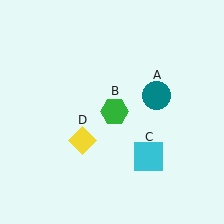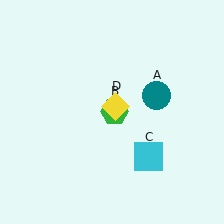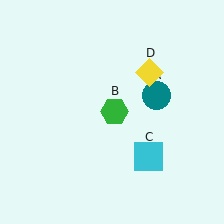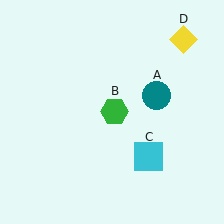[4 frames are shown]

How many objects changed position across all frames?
1 object changed position: yellow diamond (object D).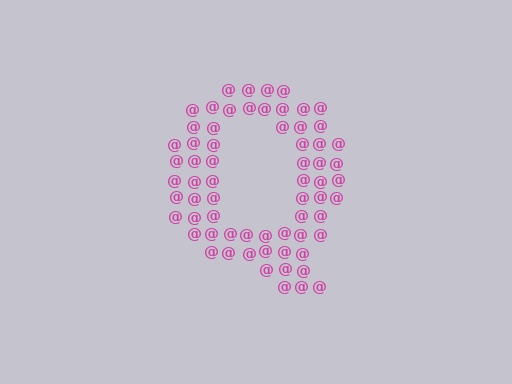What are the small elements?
The small elements are at signs.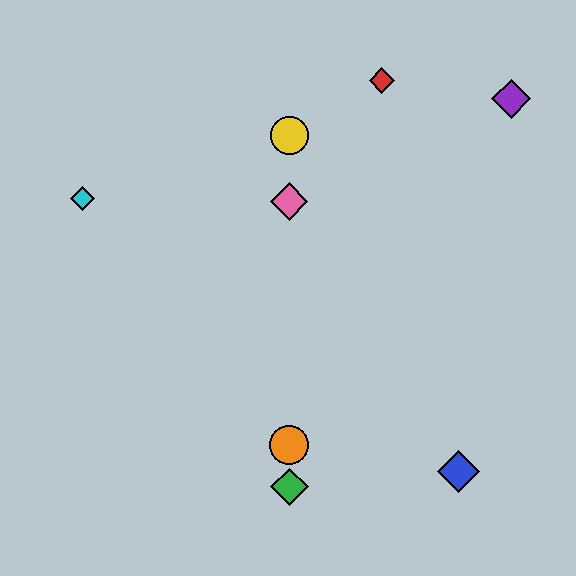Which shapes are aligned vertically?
The green diamond, the yellow circle, the orange circle, the pink diamond are aligned vertically.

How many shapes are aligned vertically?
4 shapes (the green diamond, the yellow circle, the orange circle, the pink diamond) are aligned vertically.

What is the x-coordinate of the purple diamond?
The purple diamond is at x≈511.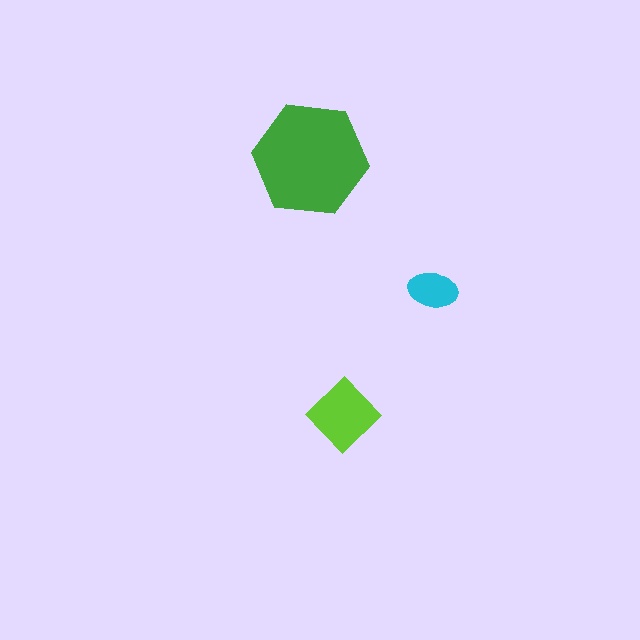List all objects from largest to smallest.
The green hexagon, the lime diamond, the cyan ellipse.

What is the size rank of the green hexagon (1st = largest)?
1st.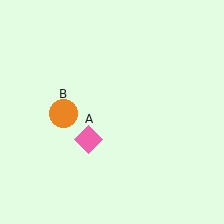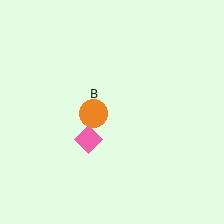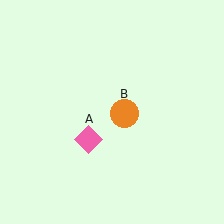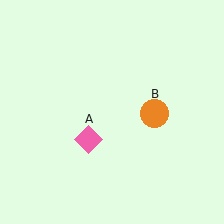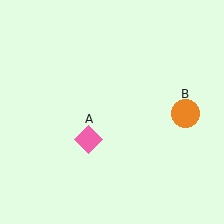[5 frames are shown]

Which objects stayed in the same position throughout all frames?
Pink diamond (object A) remained stationary.